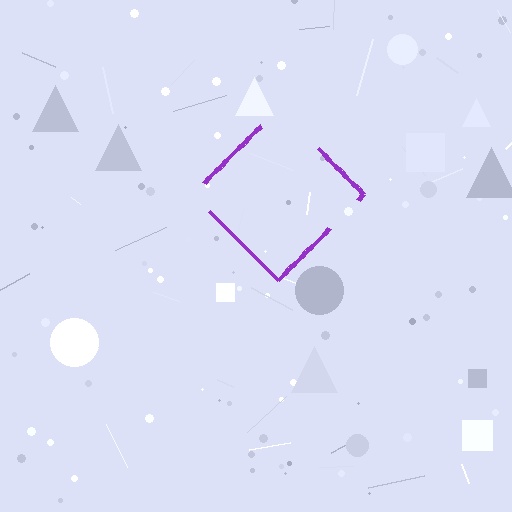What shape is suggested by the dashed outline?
The dashed outline suggests a diamond.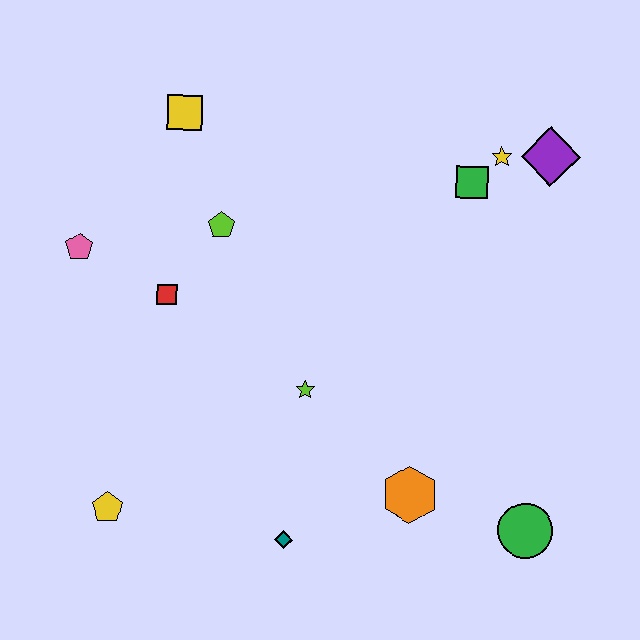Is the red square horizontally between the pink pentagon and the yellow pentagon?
No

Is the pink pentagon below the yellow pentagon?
No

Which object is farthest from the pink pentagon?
The green circle is farthest from the pink pentagon.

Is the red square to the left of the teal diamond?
Yes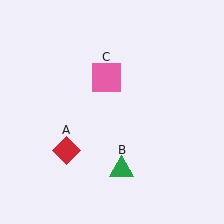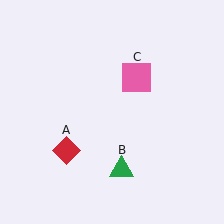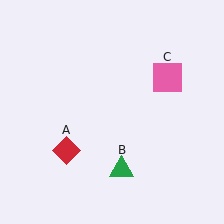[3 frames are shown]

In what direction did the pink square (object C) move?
The pink square (object C) moved right.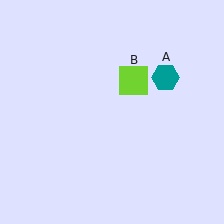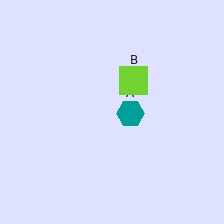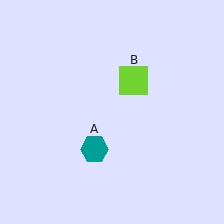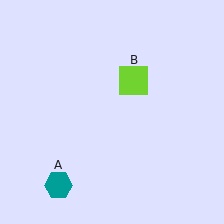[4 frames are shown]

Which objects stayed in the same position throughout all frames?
Lime square (object B) remained stationary.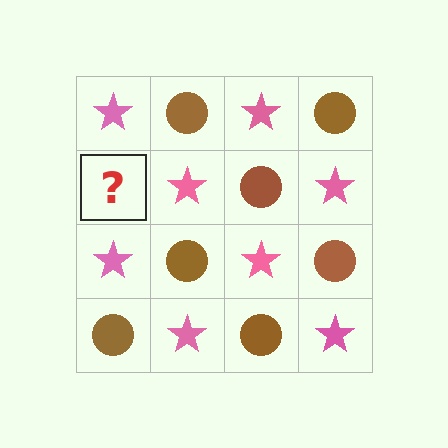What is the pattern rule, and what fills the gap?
The rule is that it alternates pink star and brown circle in a checkerboard pattern. The gap should be filled with a brown circle.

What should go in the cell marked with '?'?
The missing cell should contain a brown circle.